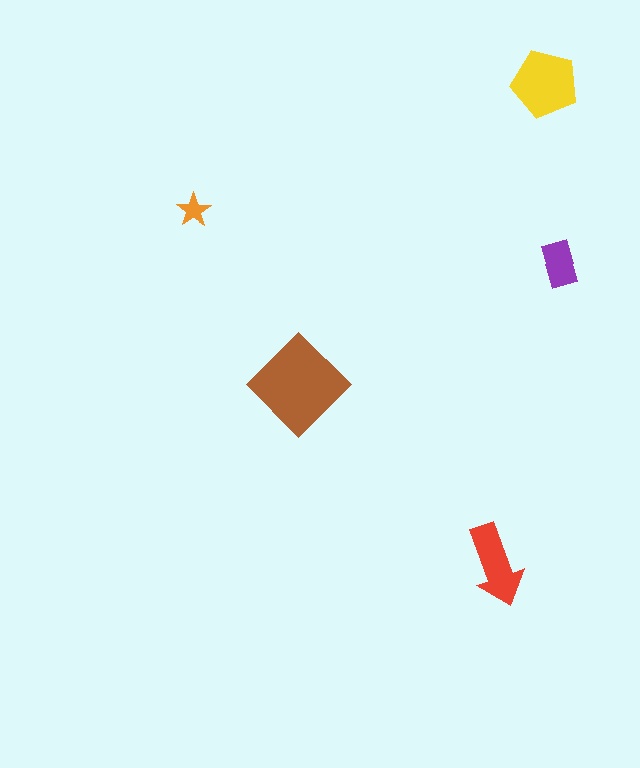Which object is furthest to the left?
The orange star is leftmost.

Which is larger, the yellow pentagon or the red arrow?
The yellow pentagon.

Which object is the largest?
The brown diamond.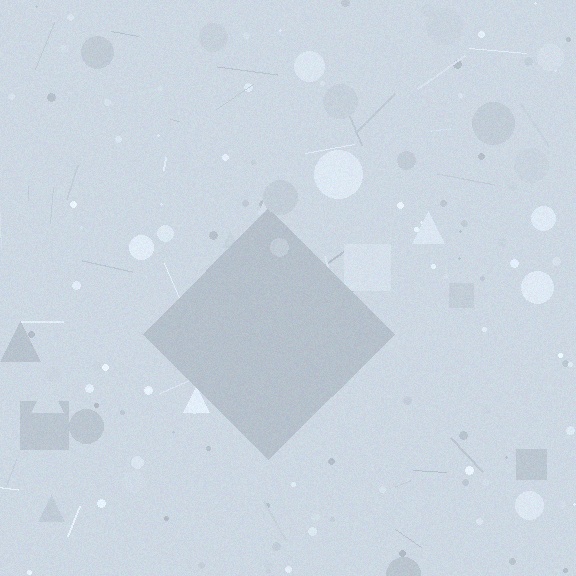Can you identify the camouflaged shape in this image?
The camouflaged shape is a diamond.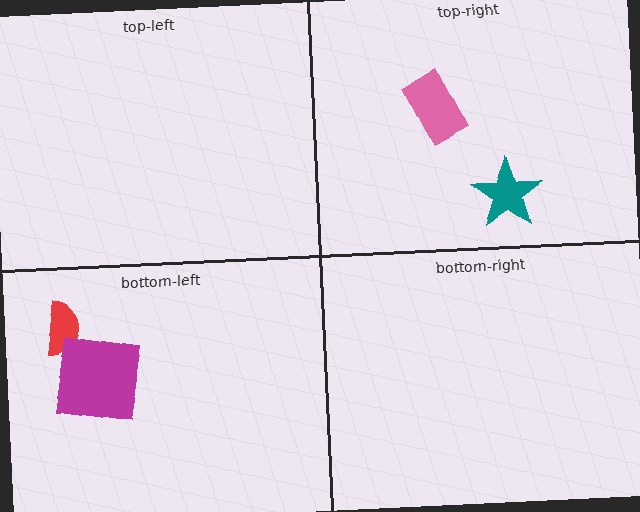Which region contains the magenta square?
The bottom-left region.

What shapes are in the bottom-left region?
The red semicircle, the magenta square.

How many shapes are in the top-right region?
2.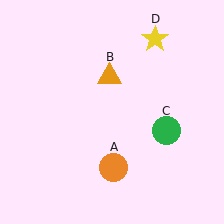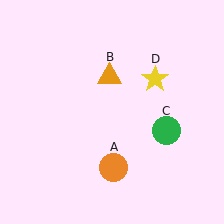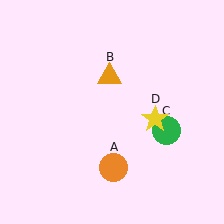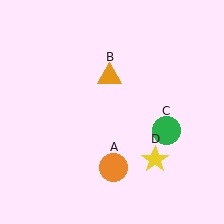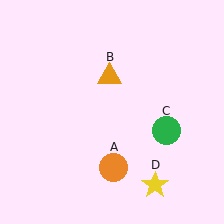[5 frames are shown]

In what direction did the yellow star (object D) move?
The yellow star (object D) moved down.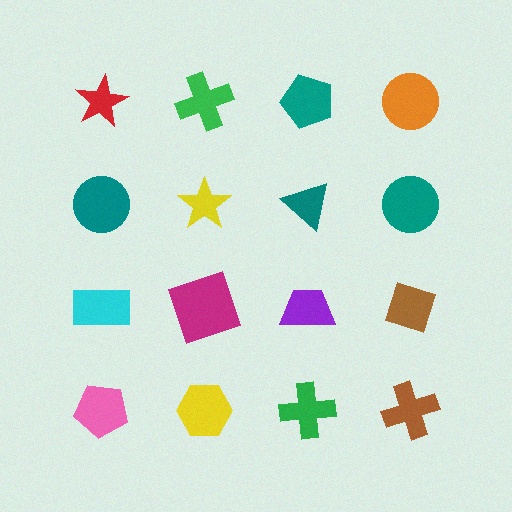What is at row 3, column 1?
A cyan rectangle.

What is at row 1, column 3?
A teal pentagon.